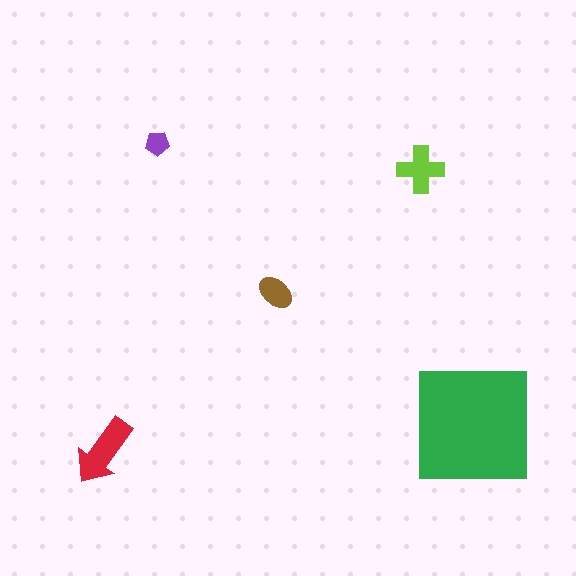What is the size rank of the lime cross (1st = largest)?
3rd.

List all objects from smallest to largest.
The purple pentagon, the brown ellipse, the lime cross, the red arrow, the green square.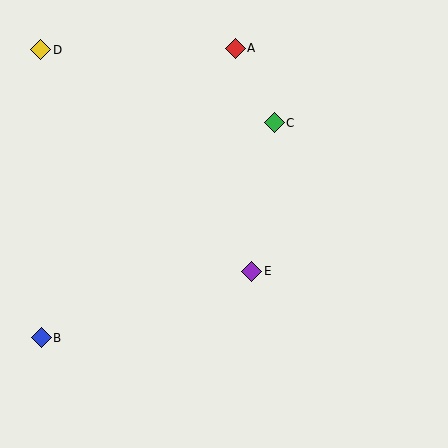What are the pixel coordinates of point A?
Point A is at (235, 48).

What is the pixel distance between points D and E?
The distance between D and E is 306 pixels.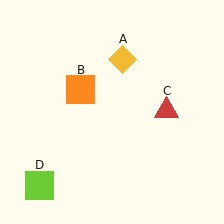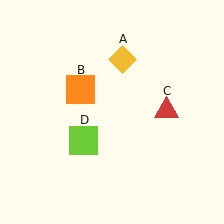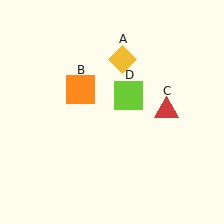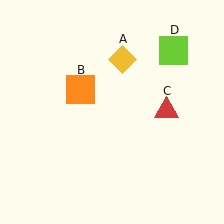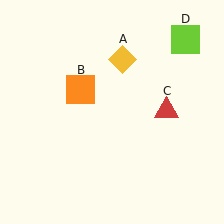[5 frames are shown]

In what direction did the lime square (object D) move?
The lime square (object D) moved up and to the right.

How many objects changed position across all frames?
1 object changed position: lime square (object D).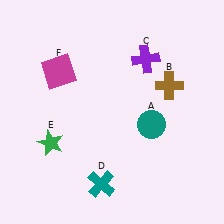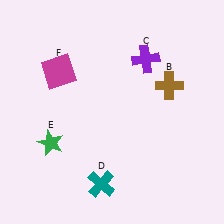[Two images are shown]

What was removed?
The teal circle (A) was removed in Image 2.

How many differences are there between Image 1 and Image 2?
There is 1 difference between the two images.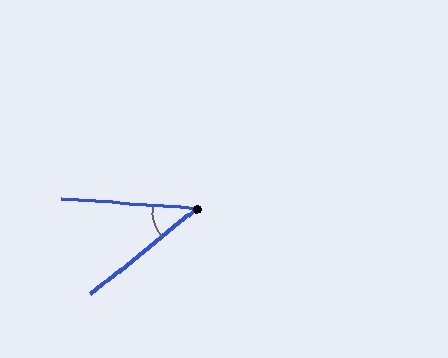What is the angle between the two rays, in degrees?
Approximately 43 degrees.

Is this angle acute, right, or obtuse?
It is acute.